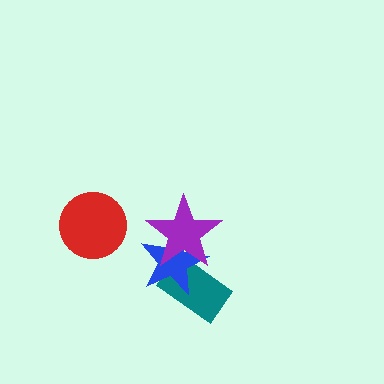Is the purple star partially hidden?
No, no other shape covers it.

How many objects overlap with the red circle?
0 objects overlap with the red circle.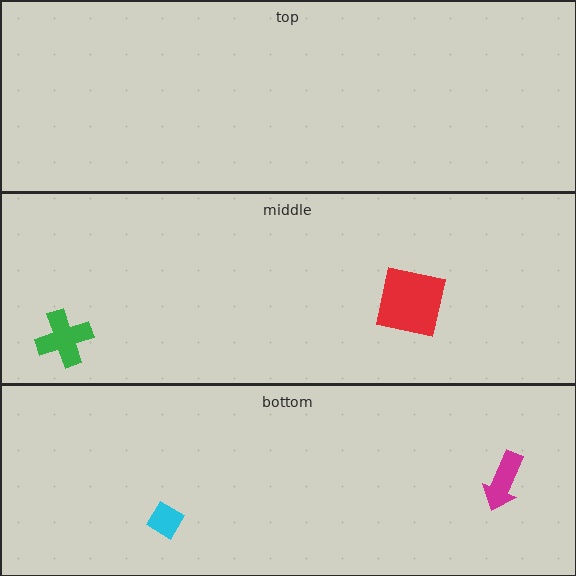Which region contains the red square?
The middle region.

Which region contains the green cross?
The middle region.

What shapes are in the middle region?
The green cross, the red square.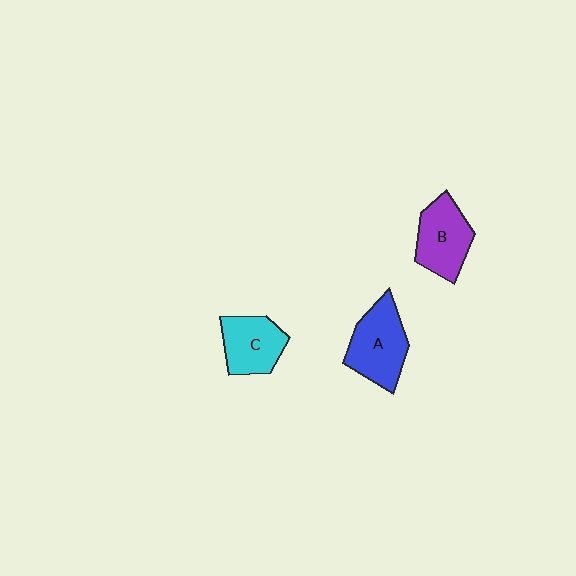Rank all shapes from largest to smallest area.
From largest to smallest: A (blue), B (purple), C (cyan).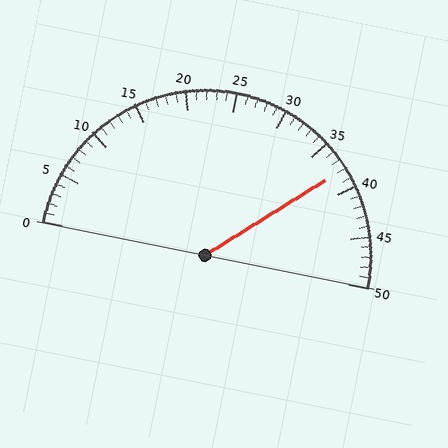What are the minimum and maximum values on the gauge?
The gauge ranges from 0 to 50.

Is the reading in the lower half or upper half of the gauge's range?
The reading is in the upper half of the range (0 to 50).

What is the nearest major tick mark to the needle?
The nearest major tick mark is 40.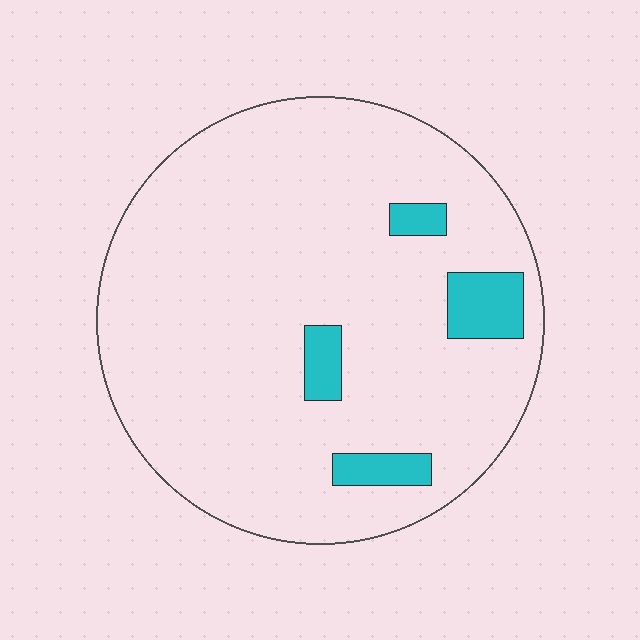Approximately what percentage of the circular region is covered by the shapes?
Approximately 10%.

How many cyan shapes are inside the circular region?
4.